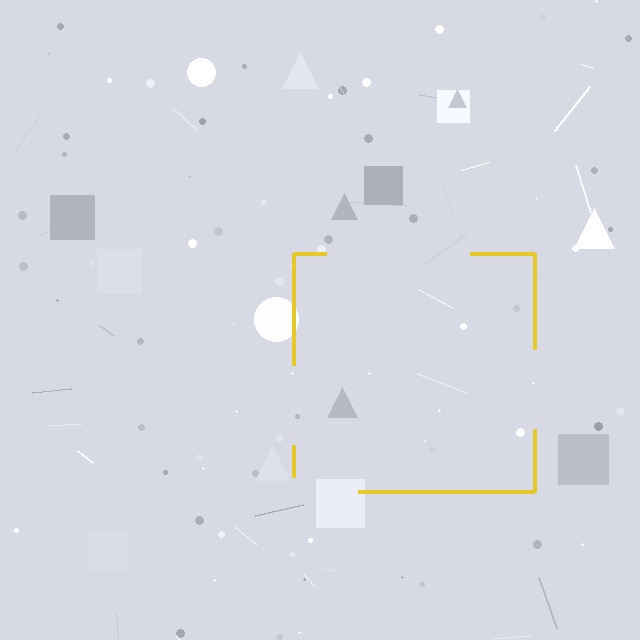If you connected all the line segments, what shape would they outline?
They would outline a square.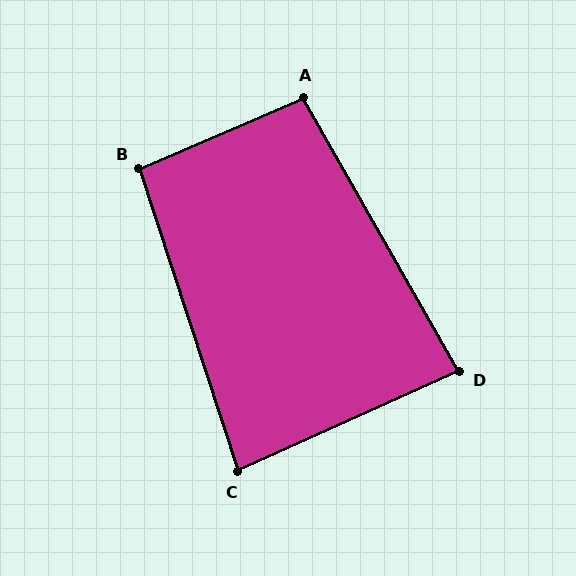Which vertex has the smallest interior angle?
C, at approximately 84 degrees.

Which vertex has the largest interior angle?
A, at approximately 96 degrees.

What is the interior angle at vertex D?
Approximately 85 degrees (acute).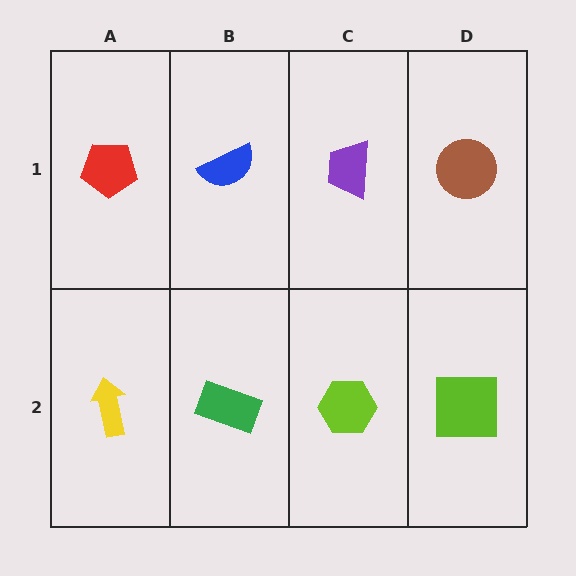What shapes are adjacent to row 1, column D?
A lime square (row 2, column D), a purple trapezoid (row 1, column C).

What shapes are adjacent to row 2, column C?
A purple trapezoid (row 1, column C), a green rectangle (row 2, column B), a lime square (row 2, column D).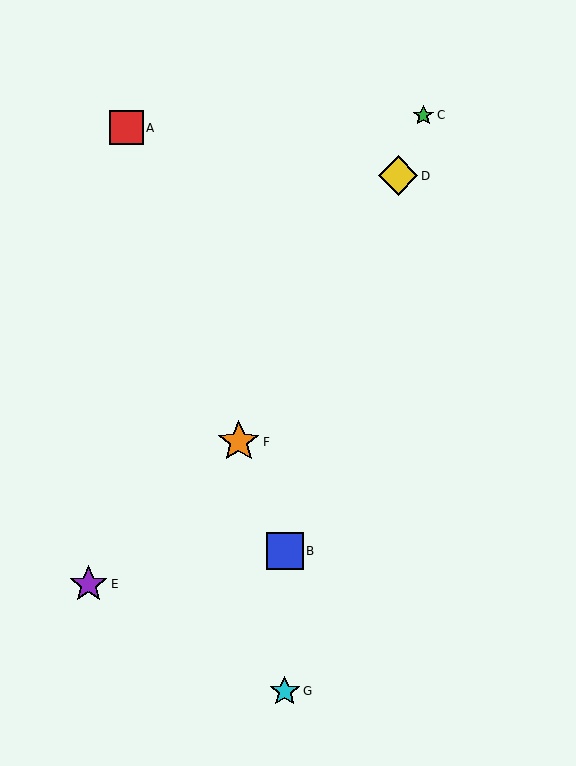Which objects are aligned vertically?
Objects B, G are aligned vertically.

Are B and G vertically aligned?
Yes, both are at x≈285.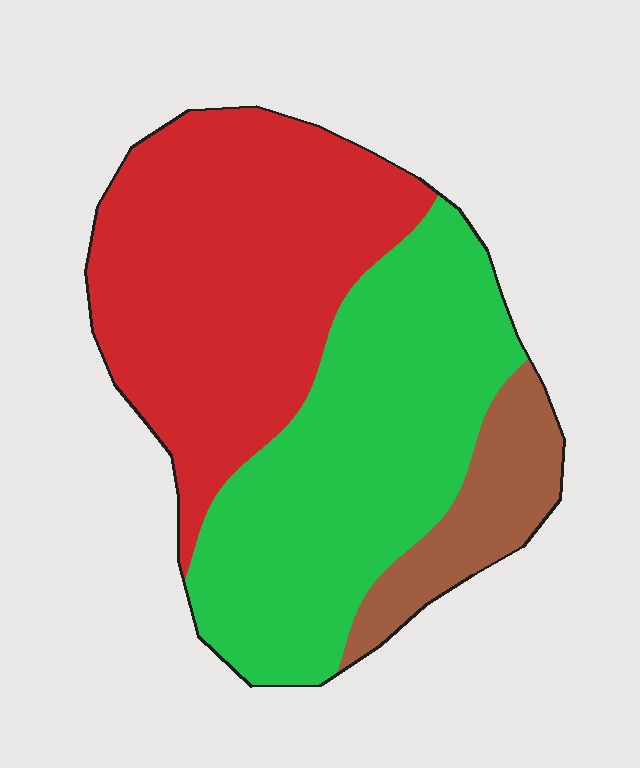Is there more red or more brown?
Red.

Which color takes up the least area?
Brown, at roughly 10%.